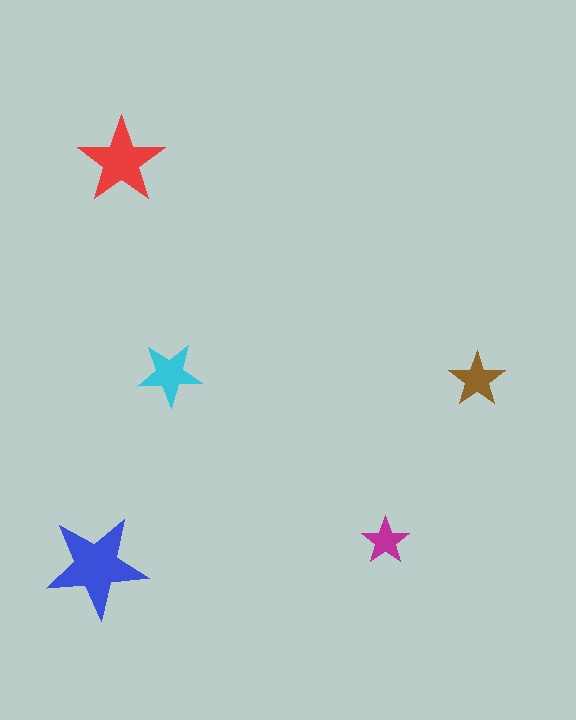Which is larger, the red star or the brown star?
The red one.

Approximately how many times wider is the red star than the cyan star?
About 1.5 times wider.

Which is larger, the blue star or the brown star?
The blue one.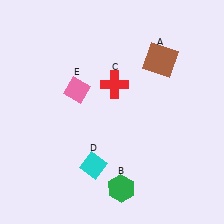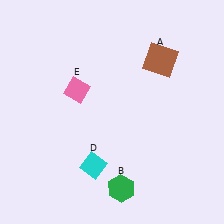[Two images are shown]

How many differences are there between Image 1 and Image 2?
There is 1 difference between the two images.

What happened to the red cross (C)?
The red cross (C) was removed in Image 2. It was in the top-right area of Image 1.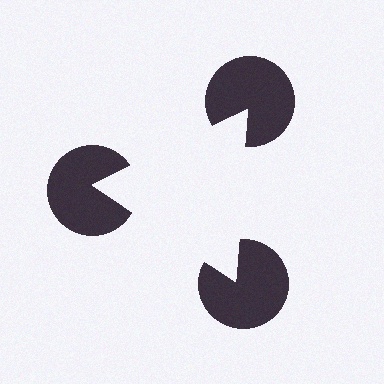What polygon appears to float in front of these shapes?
An illusory triangle — its edges are inferred from the aligned wedge cuts in the pac-man discs, not physically drawn.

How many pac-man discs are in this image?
There are 3 — one at each vertex of the illusory triangle.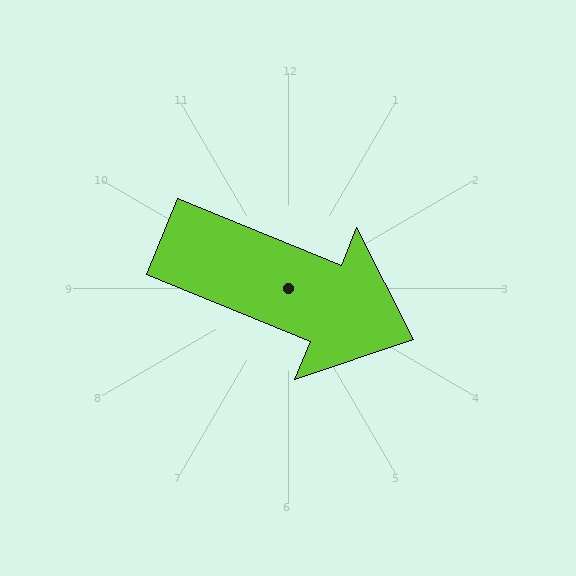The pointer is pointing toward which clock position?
Roughly 4 o'clock.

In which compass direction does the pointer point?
East.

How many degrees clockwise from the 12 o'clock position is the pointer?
Approximately 112 degrees.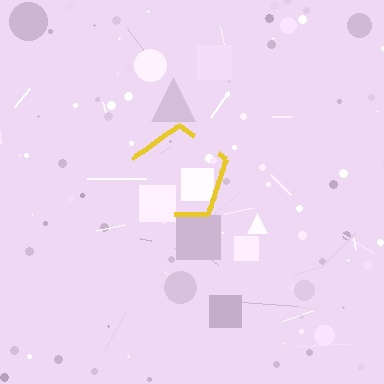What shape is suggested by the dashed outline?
The dashed outline suggests a pentagon.